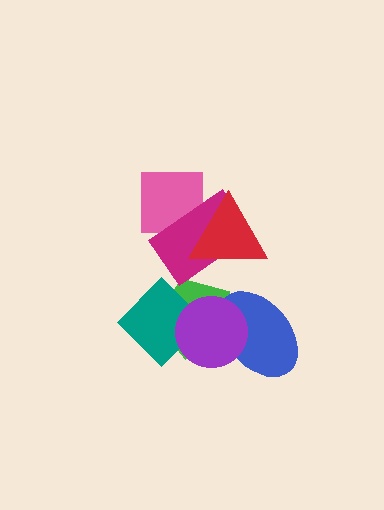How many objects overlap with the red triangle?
2 objects overlap with the red triangle.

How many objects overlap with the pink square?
2 objects overlap with the pink square.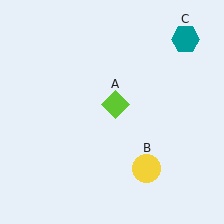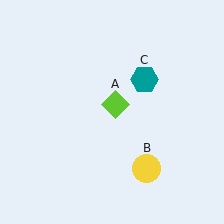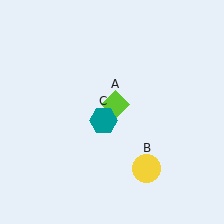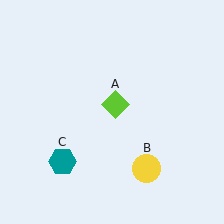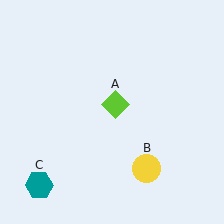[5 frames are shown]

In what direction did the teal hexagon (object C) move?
The teal hexagon (object C) moved down and to the left.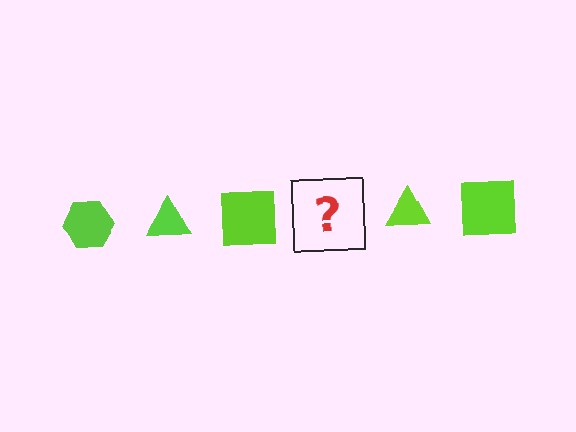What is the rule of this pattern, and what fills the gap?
The rule is that the pattern cycles through hexagon, triangle, square shapes in lime. The gap should be filled with a lime hexagon.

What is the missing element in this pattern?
The missing element is a lime hexagon.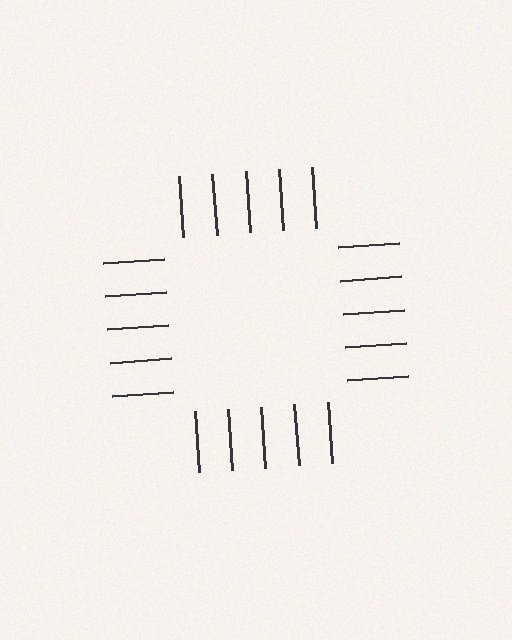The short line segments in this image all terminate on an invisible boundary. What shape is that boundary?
An illusory square — the line segments terminate on its edges but no continuous stroke is drawn.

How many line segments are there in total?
20 — 5 along each of the 4 edges.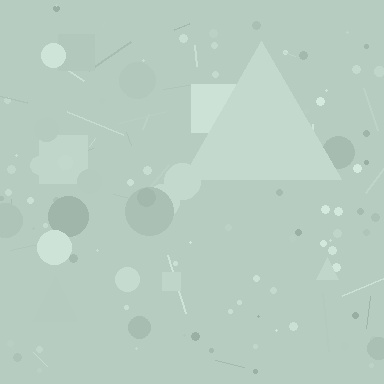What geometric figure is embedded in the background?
A triangle is embedded in the background.